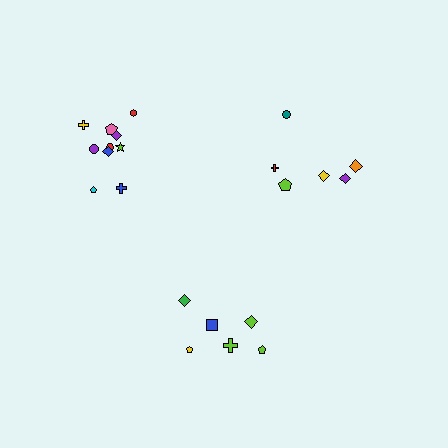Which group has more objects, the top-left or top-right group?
The top-left group.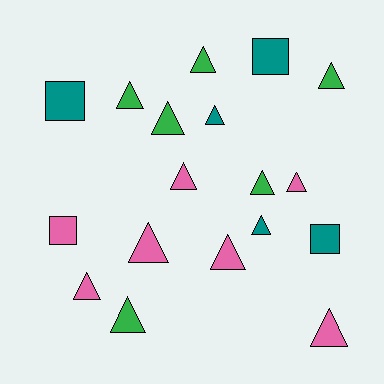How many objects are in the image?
There are 18 objects.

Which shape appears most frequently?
Triangle, with 14 objects.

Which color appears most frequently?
Pink, with 7 objects.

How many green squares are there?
There are no green squares.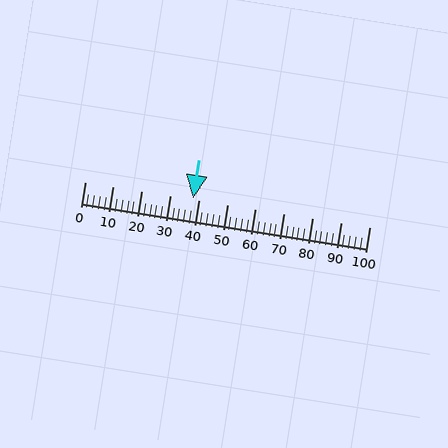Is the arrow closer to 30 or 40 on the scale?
The arrow is closer to 40.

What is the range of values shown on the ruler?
The ruler shows values from 0 to 100.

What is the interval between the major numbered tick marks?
The major tick marks are spaced 10 units apart.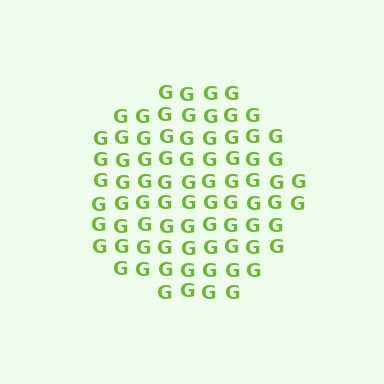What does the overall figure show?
The overall figure shows a circle.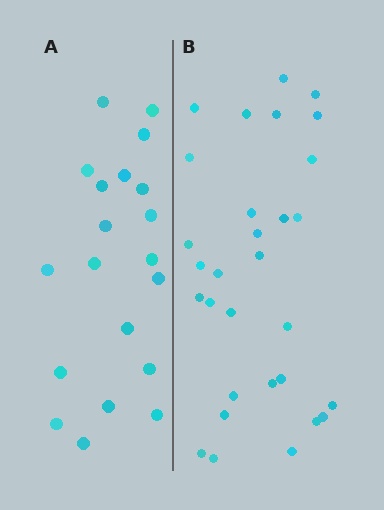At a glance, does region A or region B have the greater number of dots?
Region B (the right region) has more dots.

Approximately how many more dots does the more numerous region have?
Region B has roughly 10 or so more dots than region A.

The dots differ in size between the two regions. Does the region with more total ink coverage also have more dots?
No. Region A has more total ink coverage because its dots are larger, but region B actually contains more individual dots. Total area can be misleading — the number of items is what matters here.